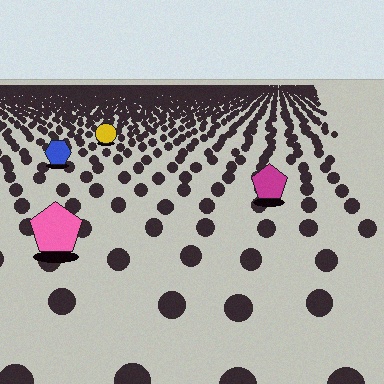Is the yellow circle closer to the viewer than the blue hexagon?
No. The blue hexagon is closer — you can tell from the texture gradient: the ground texture is coarser near it.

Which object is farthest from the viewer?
The yellow circle is farthest from the viewer. It appears smaller and the ground texture around it is denser.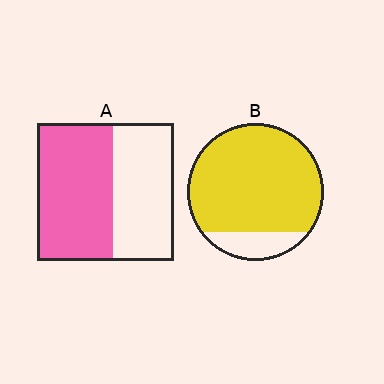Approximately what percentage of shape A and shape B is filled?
A is approximately 55% and B is approximately 85%.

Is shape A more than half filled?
Yes.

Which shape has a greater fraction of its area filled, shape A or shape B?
Shape B.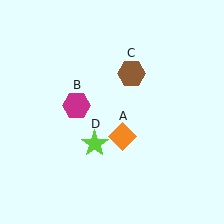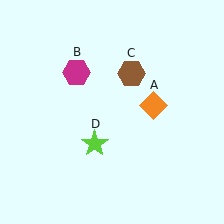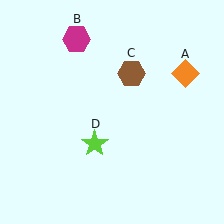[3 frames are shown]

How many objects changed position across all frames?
2 objects changed position: orange diamond (object A), magenta hexagon (object B).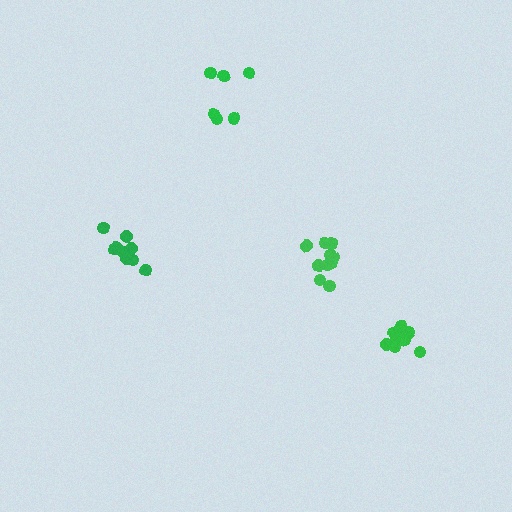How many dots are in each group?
Group 1: 6 dots, Group 2: 11 dots, Group 3: 11 dots, Group 4: 12 dots (40 total).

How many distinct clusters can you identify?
There are 4 distinct clusters.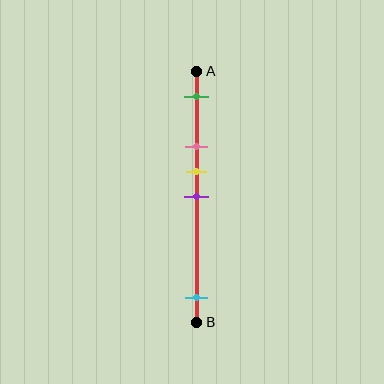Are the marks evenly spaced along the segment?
No, the marks are not evenly spaced.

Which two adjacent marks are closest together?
The yellow and purple marks are the closest adjacent pair.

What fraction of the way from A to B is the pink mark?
The pink mark is approximately 30% (0.3) of the way from A to B.